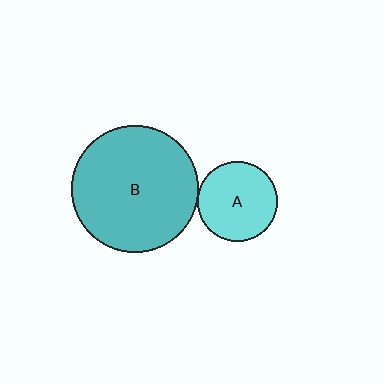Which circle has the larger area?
Circle B (teal).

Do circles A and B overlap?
Yes.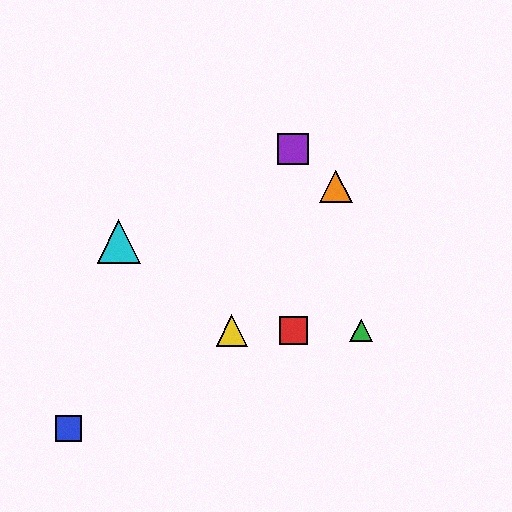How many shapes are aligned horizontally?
3 shapes (the red square, the green triangle, the yellow triangle) are aligned horizontally.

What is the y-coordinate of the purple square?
The purple square is at y≈149.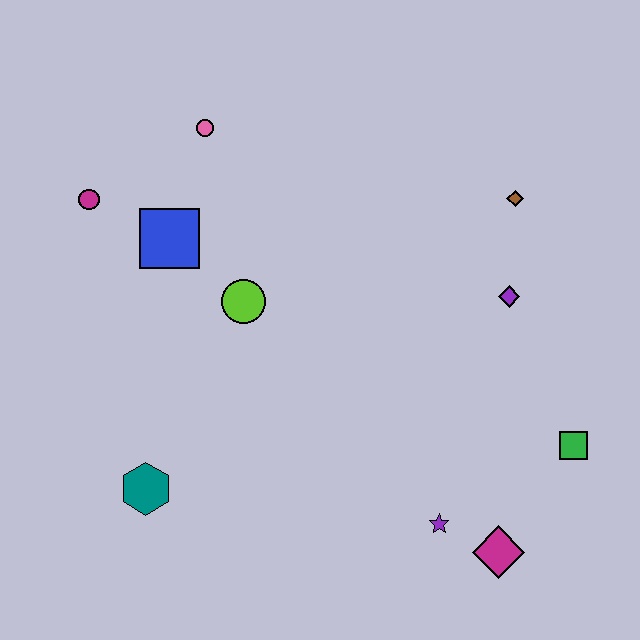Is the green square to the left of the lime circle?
No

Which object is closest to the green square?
The magenta diamond is closest to the green square.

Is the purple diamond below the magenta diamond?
No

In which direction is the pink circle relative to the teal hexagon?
The pink circle is above the teal hexagon.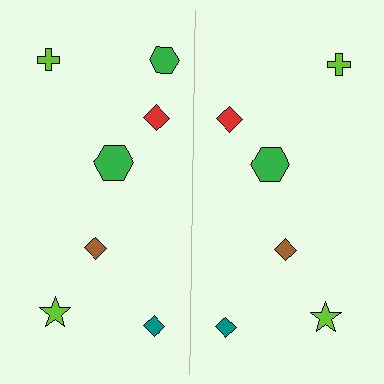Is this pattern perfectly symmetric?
No, the pattern is not perfectly symmetric. A green hexagon is missing from the right side.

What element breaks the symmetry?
A green hexagon is missing from the right side.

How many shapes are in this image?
There are 13 shapes in this image.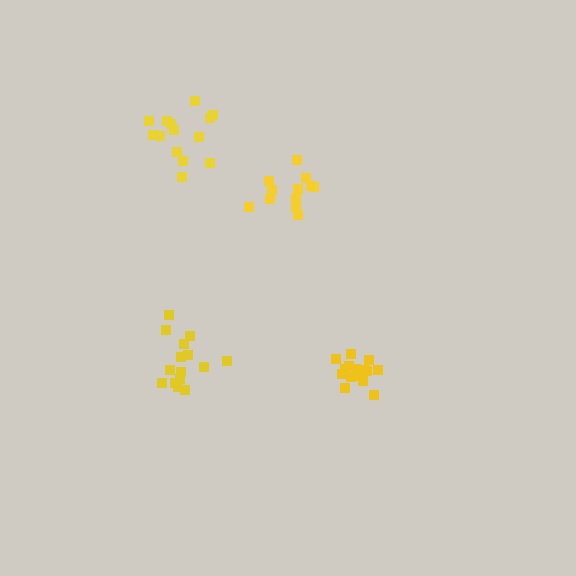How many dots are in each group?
Group 1: 15 dots, Group 2: 15 dots, Group 3: 14 dots, Group 4: 12 dots (56 total).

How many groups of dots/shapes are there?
There are 4 groups.